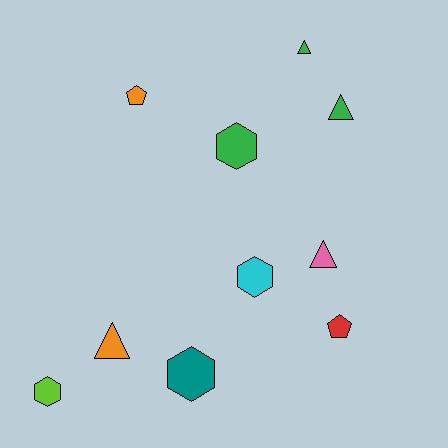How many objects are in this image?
There are 10 objects.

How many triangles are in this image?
There are 4 triangles.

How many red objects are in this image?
There is 1 red object.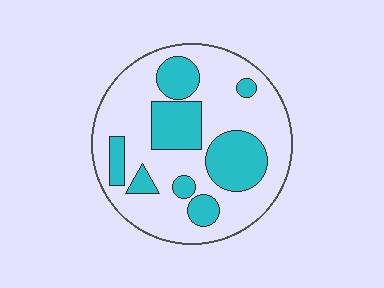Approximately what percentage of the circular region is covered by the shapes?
Approximately 30%.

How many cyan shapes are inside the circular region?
8.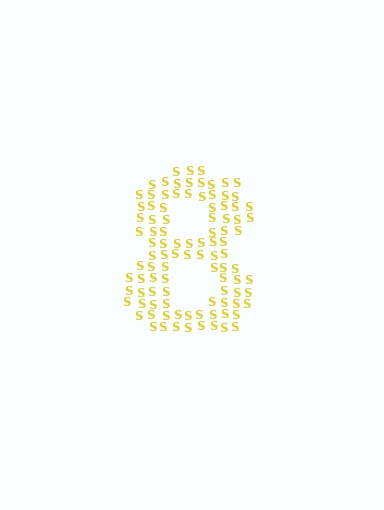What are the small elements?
The small elements are letter S's.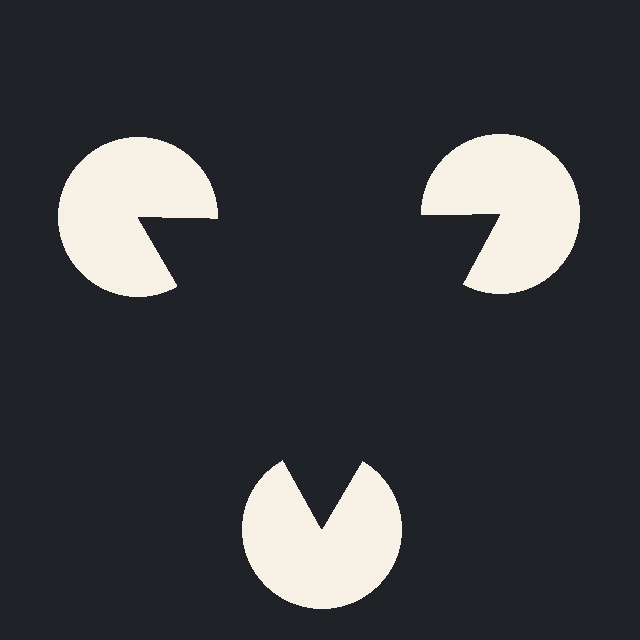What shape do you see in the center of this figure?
An illusory triangle — its edges are inferred from the aligned wedge cuts in the pac-man discs, not physically drawn.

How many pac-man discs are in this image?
There are 3 — one at each vertex of the illusory triangle.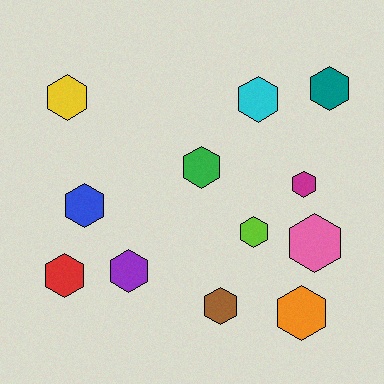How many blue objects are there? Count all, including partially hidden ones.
There is 1 blue object.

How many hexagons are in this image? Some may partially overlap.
There are 12 hexagons.